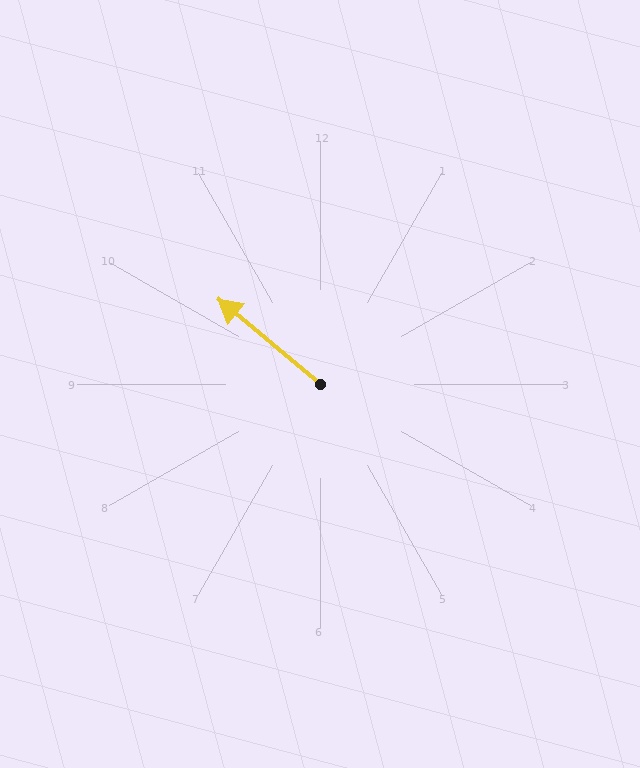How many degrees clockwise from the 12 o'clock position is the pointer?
Approximately 310 degrees.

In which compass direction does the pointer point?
Northwest.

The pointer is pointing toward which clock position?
Roughly 10 o'clock.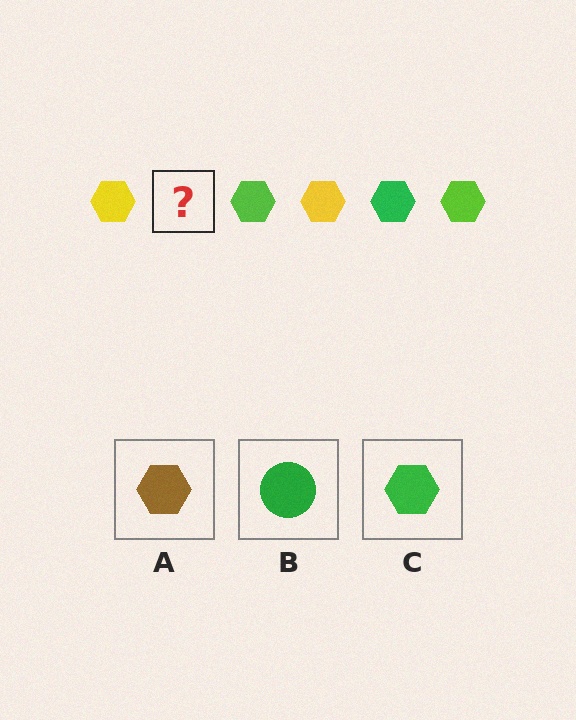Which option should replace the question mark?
Option C.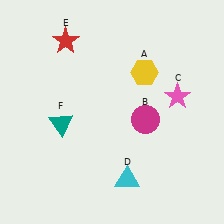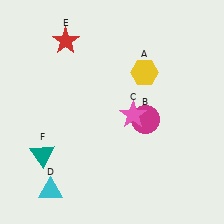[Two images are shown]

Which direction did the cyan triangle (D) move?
The cyan triangle (D) moved left.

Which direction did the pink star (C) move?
The pink star (C) moved left.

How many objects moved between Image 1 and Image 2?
3 objects moved between the two images.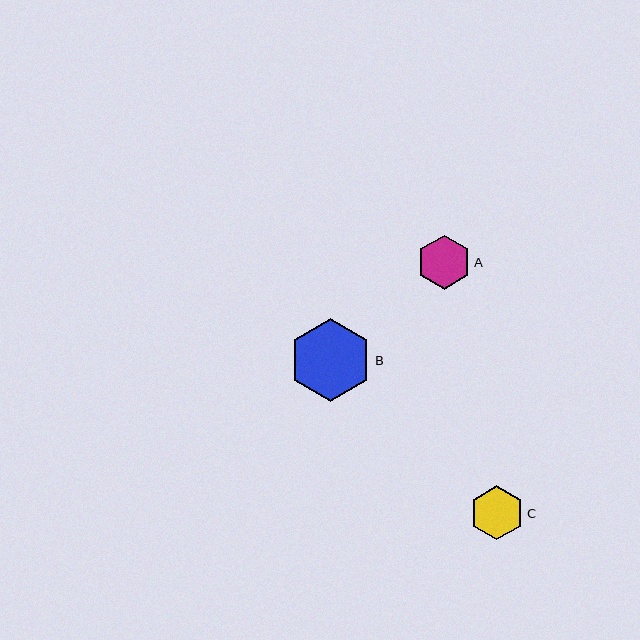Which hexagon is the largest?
Hexagon B is the largest with a size of approximately 83 pixels.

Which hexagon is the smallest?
Hexagon A is the smallest with a size of approximately 54 pixels.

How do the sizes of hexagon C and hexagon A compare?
Hexagon C and hexagon A are approximately the same size.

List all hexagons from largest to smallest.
From largest to smallest: B, C, A.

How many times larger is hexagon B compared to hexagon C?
Hexagon B is approximately 1.5 times the size of hexagon C.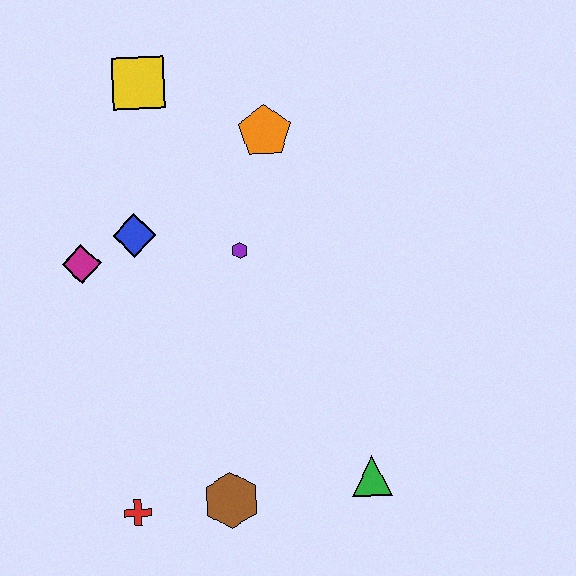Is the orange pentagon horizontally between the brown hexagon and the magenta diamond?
No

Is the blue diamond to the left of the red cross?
No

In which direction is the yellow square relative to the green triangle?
The yellow square is above the green triangle.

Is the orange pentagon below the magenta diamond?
No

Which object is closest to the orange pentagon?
The purple hexagon is closest to the orange pentagon.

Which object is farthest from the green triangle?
The yellow square is farthest from the green triangle.